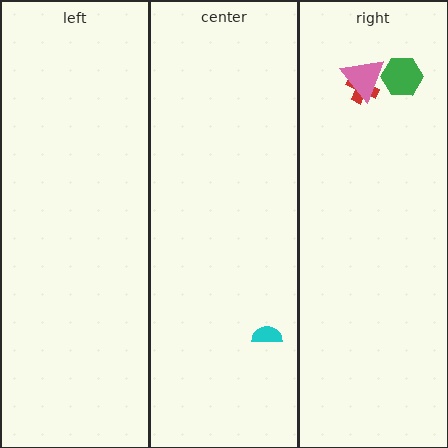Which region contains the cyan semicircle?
The center region.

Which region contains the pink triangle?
The right region.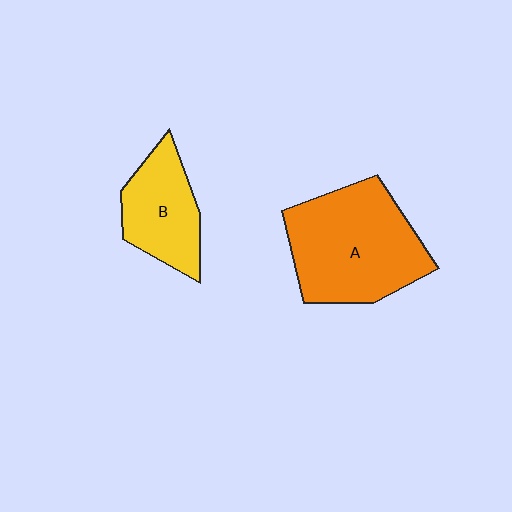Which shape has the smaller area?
Shape B (yellow).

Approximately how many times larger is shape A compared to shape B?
Approximately 1.8 times.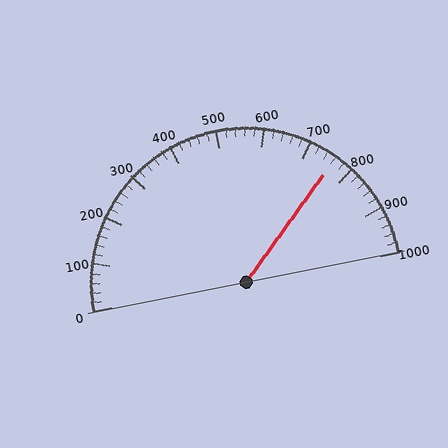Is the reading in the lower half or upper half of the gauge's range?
The reading is in the upper half of the range (0 to 1000).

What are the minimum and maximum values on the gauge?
The gauge ranges from 0 to 1000.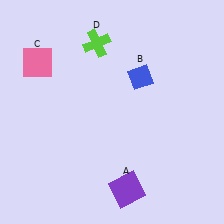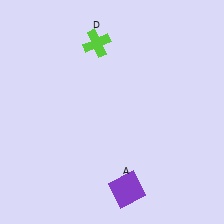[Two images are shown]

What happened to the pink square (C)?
The pink square (C) was removed in Image 2. It was in the top-left area of Image 1.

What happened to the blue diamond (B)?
The blue diamond (B) was removed in Image 2. It was in the top-right area of Image 1.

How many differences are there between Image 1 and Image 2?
There are 2 differences between the two images.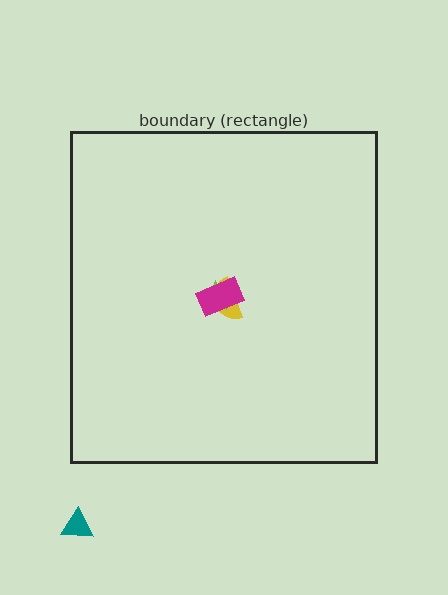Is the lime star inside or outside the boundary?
Inside.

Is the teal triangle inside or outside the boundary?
Outside.